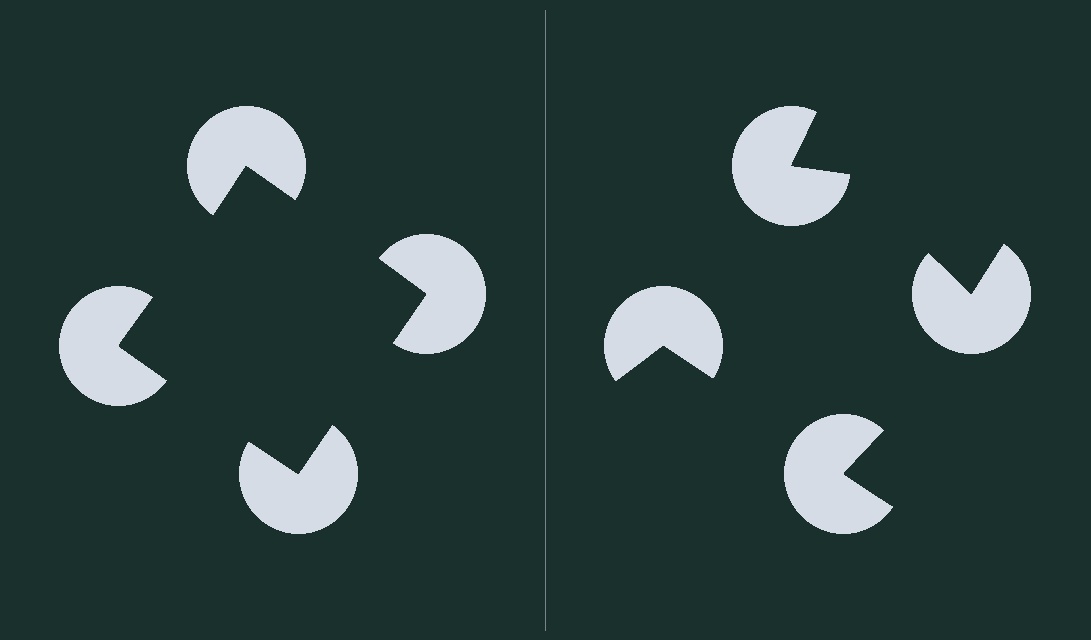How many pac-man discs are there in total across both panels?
8 — 4 on each side.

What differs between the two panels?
The pac-man discs are positioned identically on both sides; only the wedge orientations differ. On the left they align to a square; on the right they are misaligned.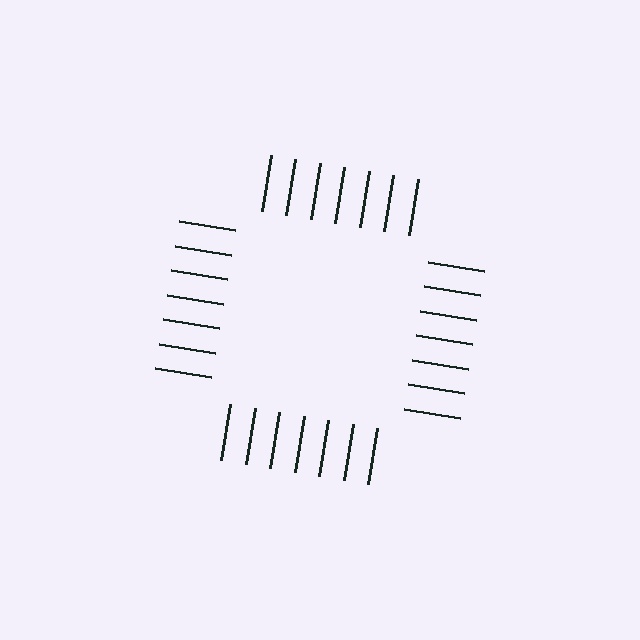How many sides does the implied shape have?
4 sides — the line-ends trace a square.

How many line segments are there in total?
28 — 7 along each of the 4 edges.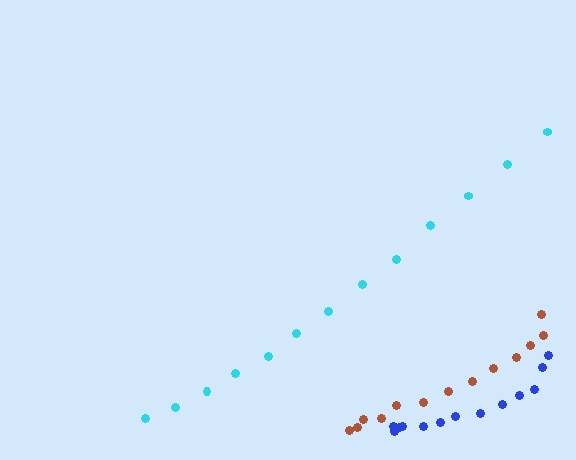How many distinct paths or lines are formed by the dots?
There are 3 distinct paths.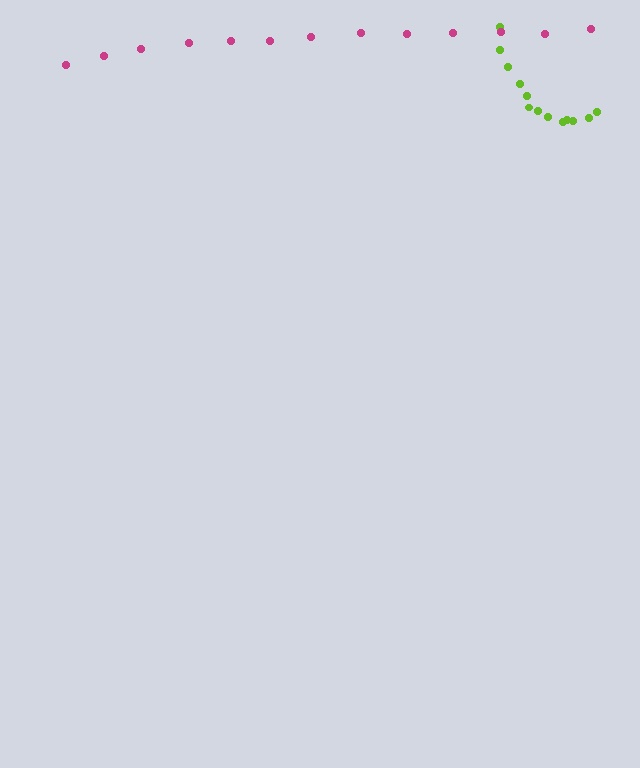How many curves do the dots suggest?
There are 2 distinct paths.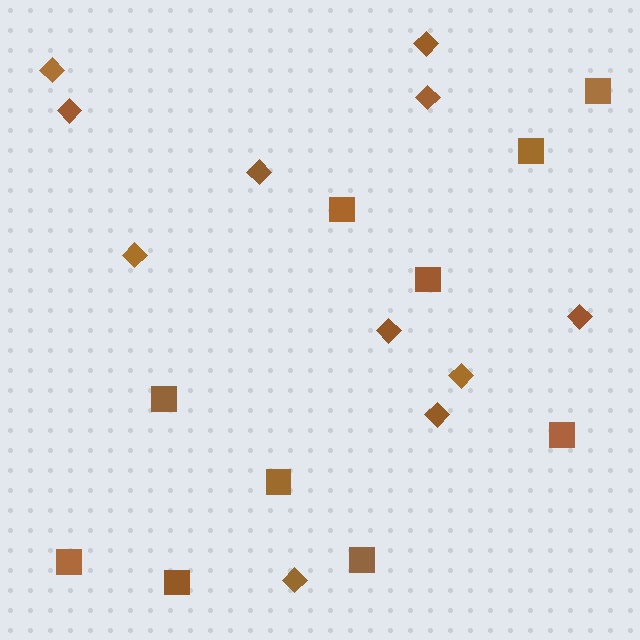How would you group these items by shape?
There are 2 groups: one group of squares (10) and one group of diamonds (11).